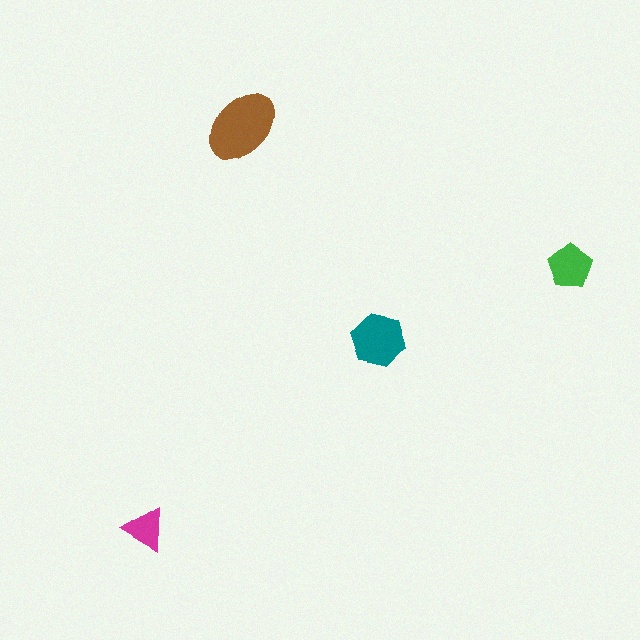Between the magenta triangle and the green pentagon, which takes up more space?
The green pentagon.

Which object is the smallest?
The magenta triangle.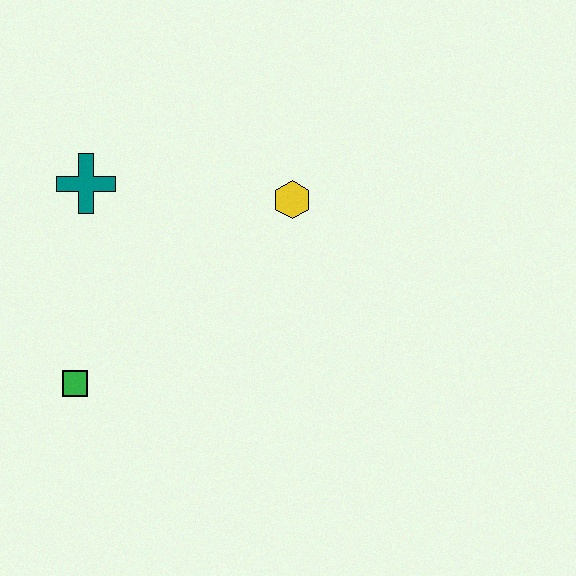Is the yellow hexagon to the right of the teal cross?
Yes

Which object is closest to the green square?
The teal cross is closest to the green square.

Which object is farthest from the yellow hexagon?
The green square is farthest from the yellow hexagon.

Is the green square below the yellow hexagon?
Yes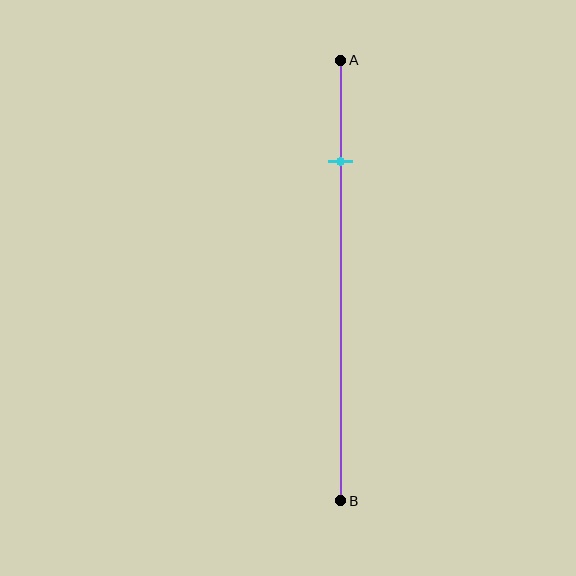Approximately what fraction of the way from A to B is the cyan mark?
The cyan mark is approximately 25% of the way from A to B.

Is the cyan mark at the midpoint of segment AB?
No, the mark is at about 25% from A, not at the 50% midpoint.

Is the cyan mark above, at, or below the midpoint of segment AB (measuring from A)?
The cyan mark is above the midpoint of segment AB.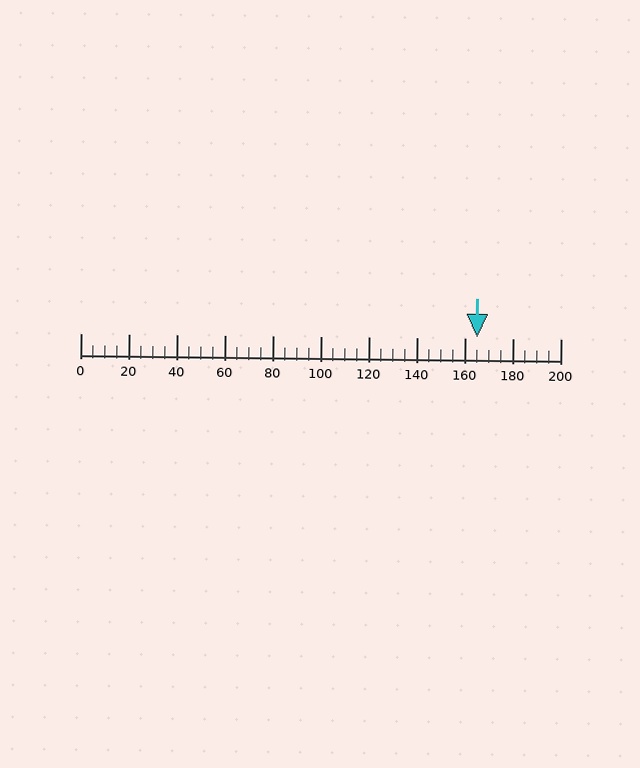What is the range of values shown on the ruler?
The ruler shows values from 0 to 200.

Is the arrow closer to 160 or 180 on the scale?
The arrow is closer to 160.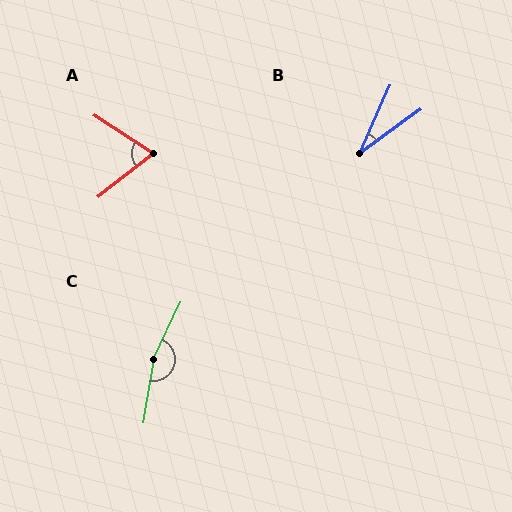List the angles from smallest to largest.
B (30°), A (71°), C (164°).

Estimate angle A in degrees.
Approximately 71 degrees.